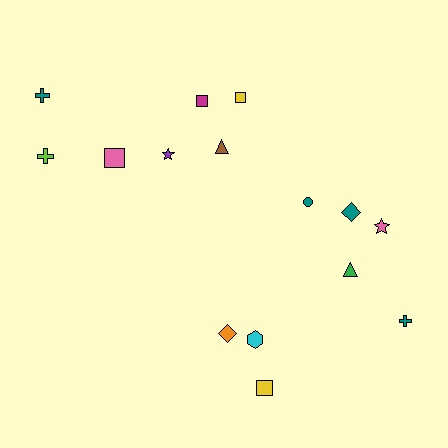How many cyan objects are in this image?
There is 1 cyan object.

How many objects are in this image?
There are 15 objects.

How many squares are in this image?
There are 4 squares.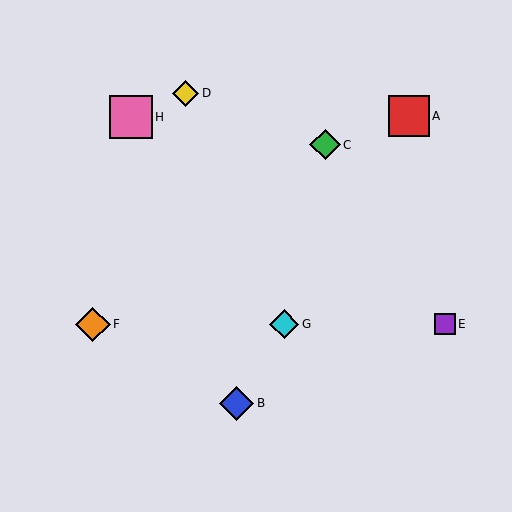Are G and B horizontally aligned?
No, G is at y≈324 and B is at y≈403.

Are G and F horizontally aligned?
Yes, both are at y≈324.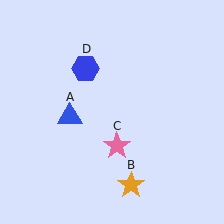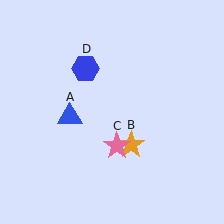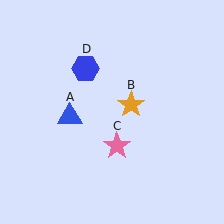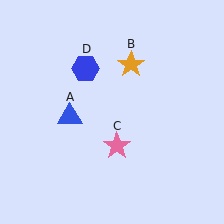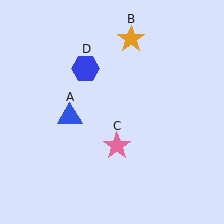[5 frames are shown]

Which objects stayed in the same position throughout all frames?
Blue triangle (object A) and pink star (object C) and blue hexagon (object D) remained stationary.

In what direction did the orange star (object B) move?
The orange star (object B) moved up.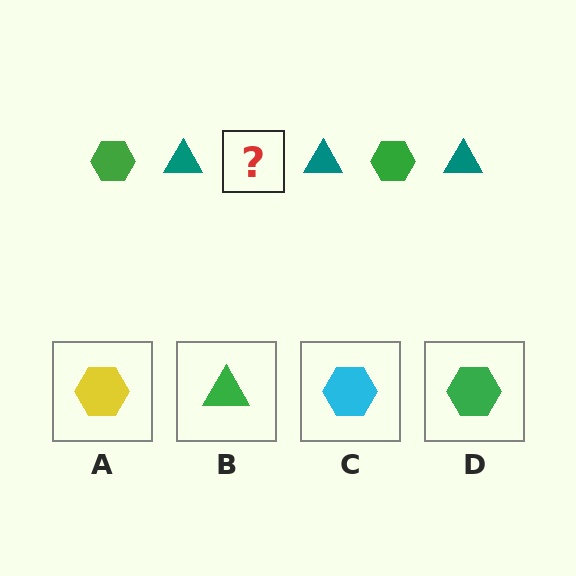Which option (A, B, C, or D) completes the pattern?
D.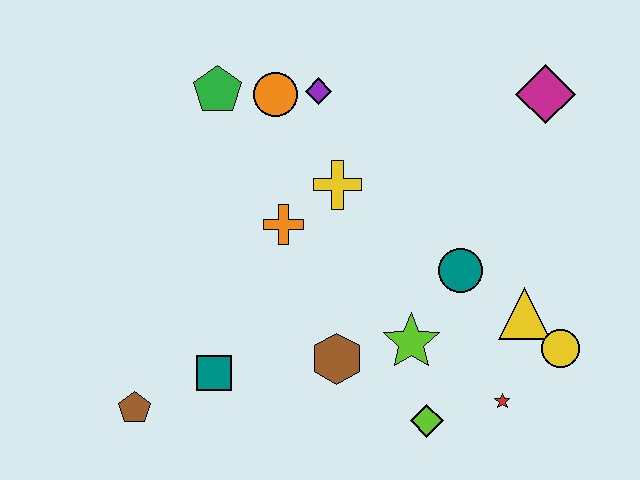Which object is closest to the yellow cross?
The orange cross is closest to the yellow cross.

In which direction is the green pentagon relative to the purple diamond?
The green pentagon is to the left of the purple diamond.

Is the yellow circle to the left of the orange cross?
No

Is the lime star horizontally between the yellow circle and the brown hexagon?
Yes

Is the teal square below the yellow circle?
Yes